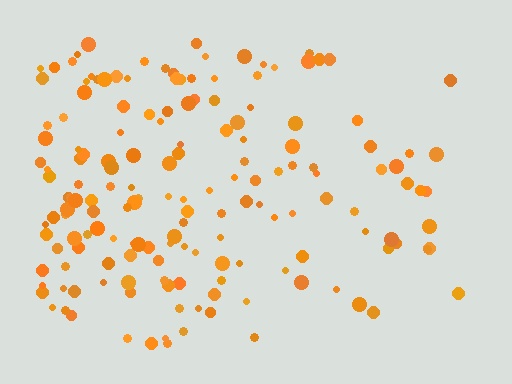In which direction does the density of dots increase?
From right to left, with the left side densest.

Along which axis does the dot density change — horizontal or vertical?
Horizontal.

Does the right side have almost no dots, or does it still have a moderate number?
Still a moderate number, just noticeably fewer than the left.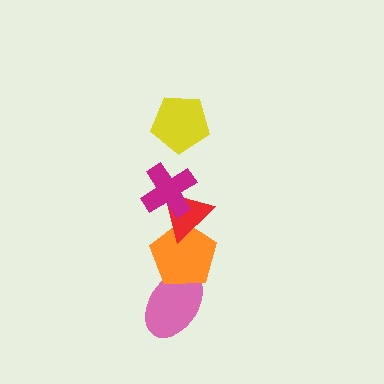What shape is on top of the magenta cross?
The yellow pentagon is on top of the magenta cross.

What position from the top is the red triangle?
The red triangle is 3rd from the top.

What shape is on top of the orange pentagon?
The red triangle is on top of the orange pentagon.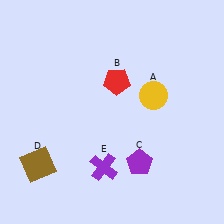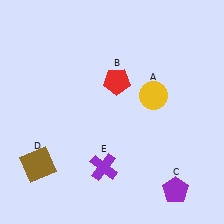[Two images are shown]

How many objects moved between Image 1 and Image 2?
1 object moved between the two images.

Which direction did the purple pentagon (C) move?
The purple pentagon (C) moved right.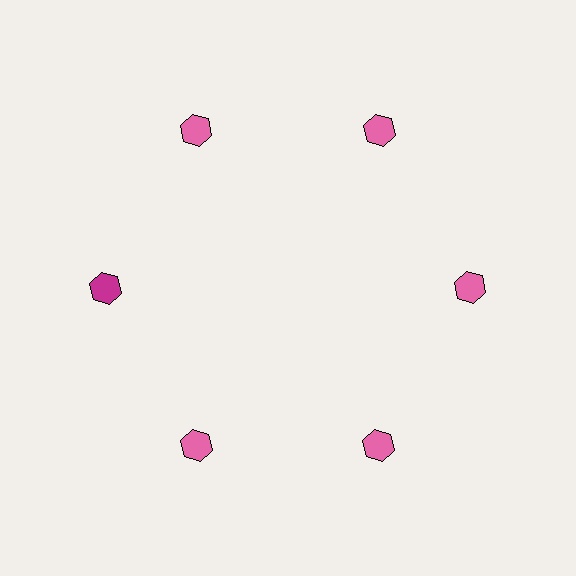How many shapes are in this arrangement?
There are 6 shapes arranged in a ring pattern.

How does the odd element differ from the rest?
It has a different color: magenta instead of pink.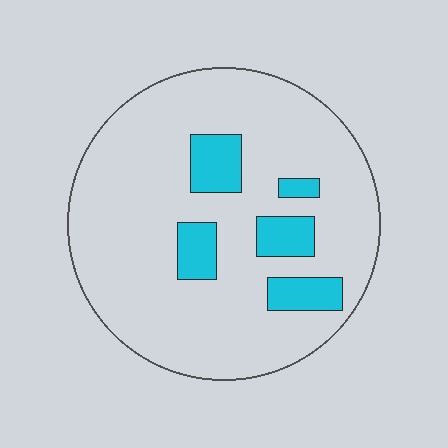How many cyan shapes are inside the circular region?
5.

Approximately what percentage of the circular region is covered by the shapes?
Approximately 15%.